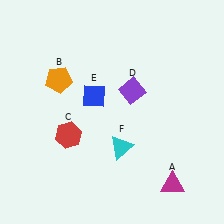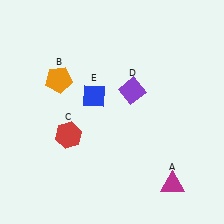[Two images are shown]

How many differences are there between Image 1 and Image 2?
There is 1 difference between the two images.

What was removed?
The cyan triangle (F) was removed in Image 2.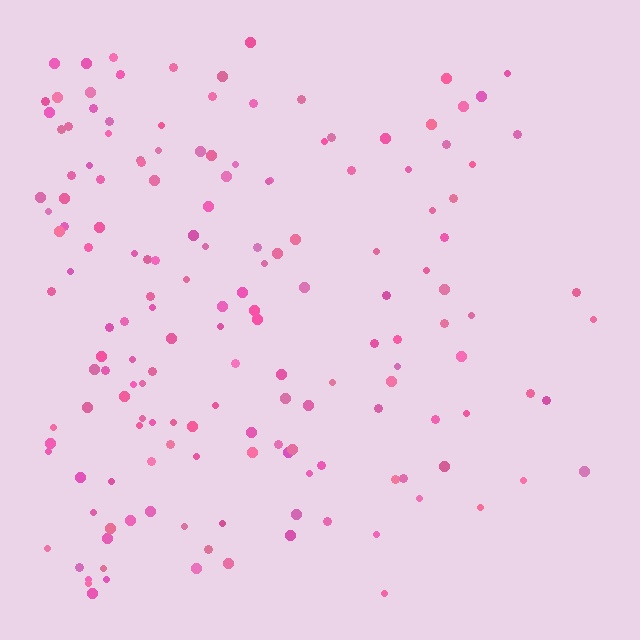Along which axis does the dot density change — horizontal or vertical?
Horizontal.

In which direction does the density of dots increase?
From right to left, with the left side densest.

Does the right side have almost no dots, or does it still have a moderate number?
Still a moderate number, just noticeably fewer than the left.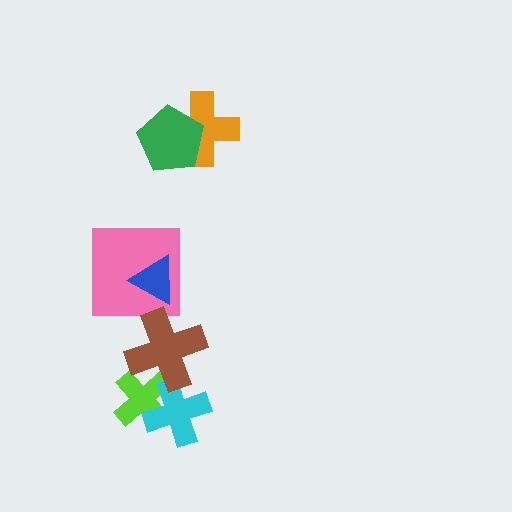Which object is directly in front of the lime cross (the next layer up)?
The cyan cross is directly in front of the lime cross.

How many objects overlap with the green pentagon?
1 object overlaps with the green pentagon.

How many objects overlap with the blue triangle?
1 object overlaps with the blue triangle.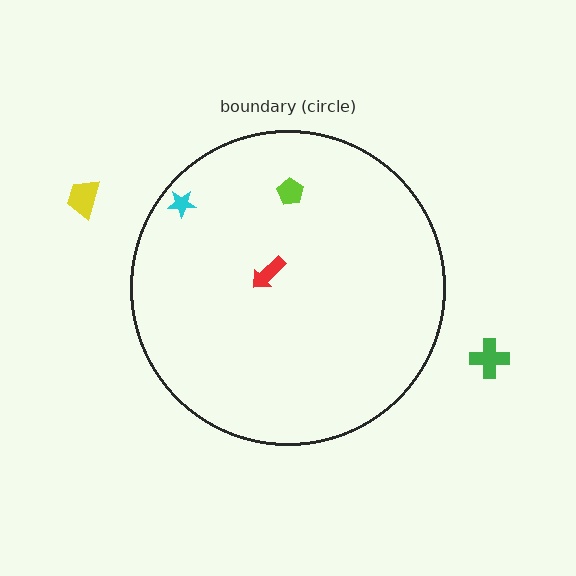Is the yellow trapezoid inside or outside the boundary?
Outside.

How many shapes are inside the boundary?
3 inside, 2 outside.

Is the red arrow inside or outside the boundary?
Inside.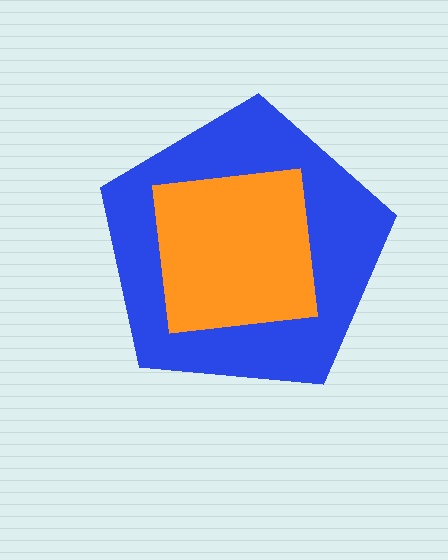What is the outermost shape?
The blue pentagon.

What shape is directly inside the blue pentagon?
The orange square.